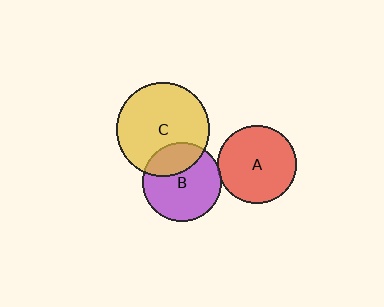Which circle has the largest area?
Circle C (yellow).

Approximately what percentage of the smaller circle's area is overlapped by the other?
Approximately 30%.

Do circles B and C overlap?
Yes.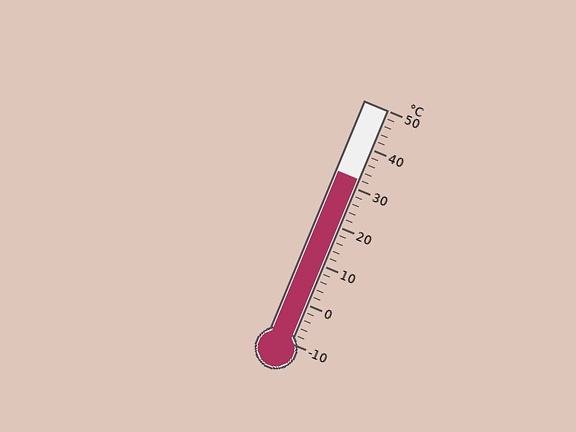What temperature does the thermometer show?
The thermometer shows approximately 32°C.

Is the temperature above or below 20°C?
The temperature is above 20°C.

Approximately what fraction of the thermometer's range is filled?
The thermometer is filled to approximately 70% of its range.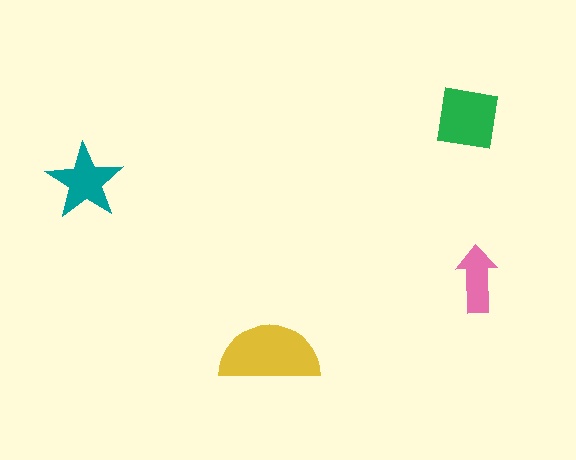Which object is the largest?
The yellow semicircle.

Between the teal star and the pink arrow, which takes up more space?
The teal star.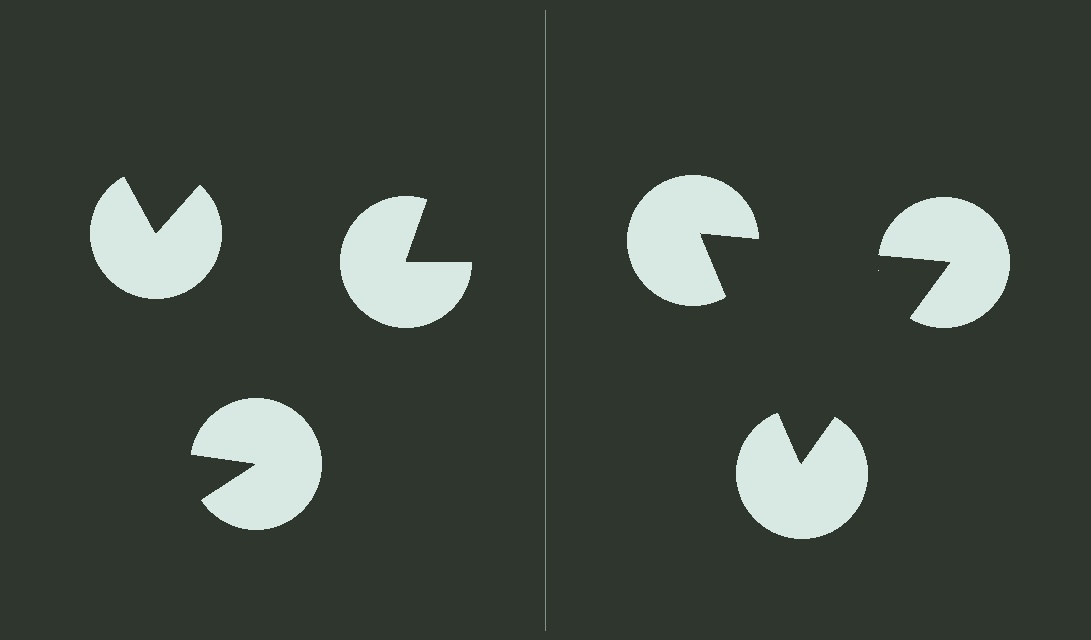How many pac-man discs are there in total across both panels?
6 — 3 on each side.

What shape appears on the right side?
An illusory triangle.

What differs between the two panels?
The pac-man discs are positioned identically on both sides; only the wedge orientations differ. On the right they align to a triangle; on the left they are misaligned.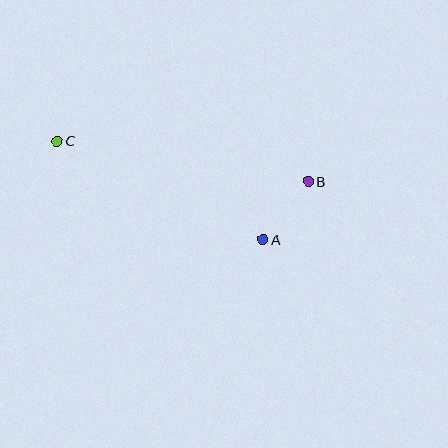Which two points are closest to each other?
Points A and B are closest to each other.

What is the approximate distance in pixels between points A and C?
The distance between A and C is approximately 228 pixels.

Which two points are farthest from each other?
Points B and C are farthest from each other.